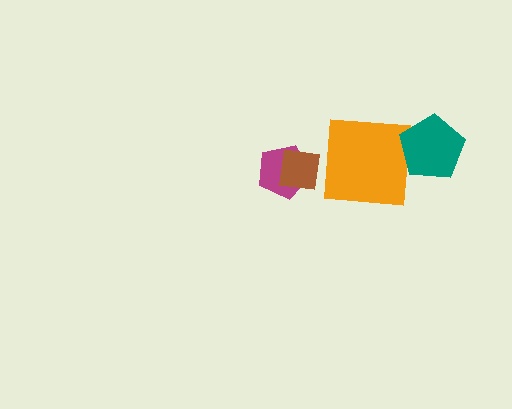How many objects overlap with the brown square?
1 object overlaps with the brown square.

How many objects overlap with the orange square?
1 object overlaps with the orange square.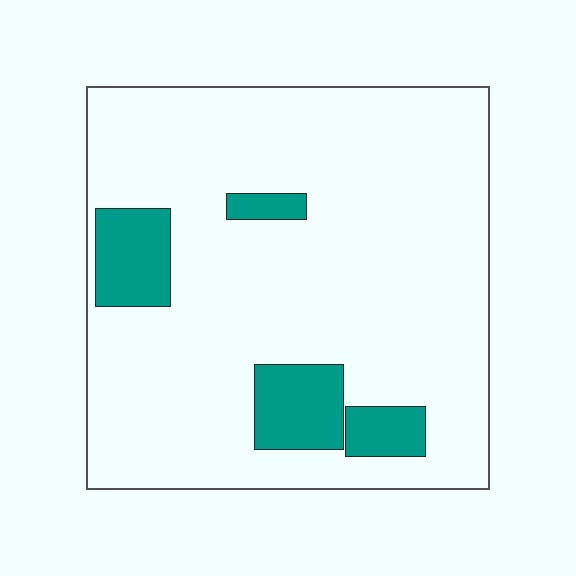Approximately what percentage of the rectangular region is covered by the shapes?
Approximately 15%.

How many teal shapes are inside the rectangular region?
4.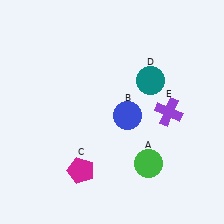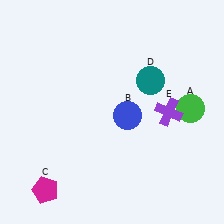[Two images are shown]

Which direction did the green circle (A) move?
The green circle (A) moved up.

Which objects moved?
The objects that moved are: the green circle (A), the magenta pentagon (C).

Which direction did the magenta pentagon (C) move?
The magenta pentagon (C) moved left.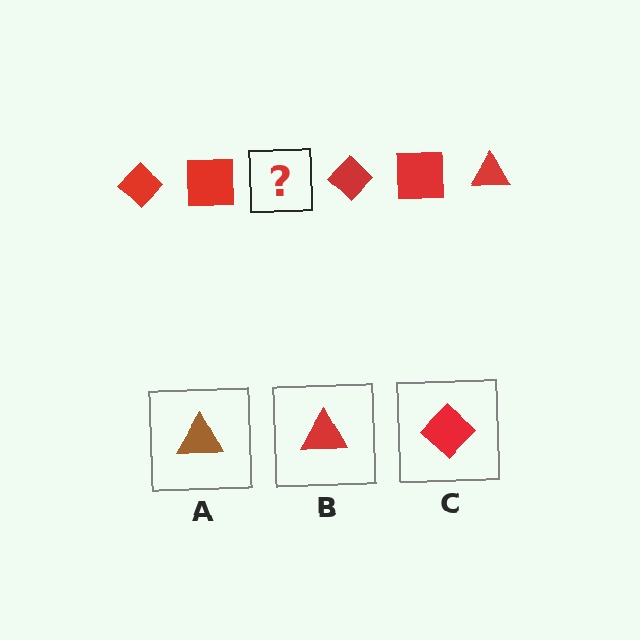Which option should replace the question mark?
Option B.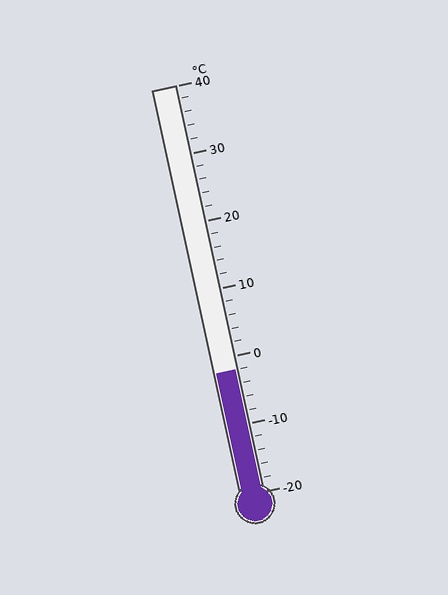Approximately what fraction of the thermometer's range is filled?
The thermometer is filled to approximately 30% of its range.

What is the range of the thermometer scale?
The thermometer scale ranges from -20°C to 40°C.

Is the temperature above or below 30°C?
The temperature is below 30°C.